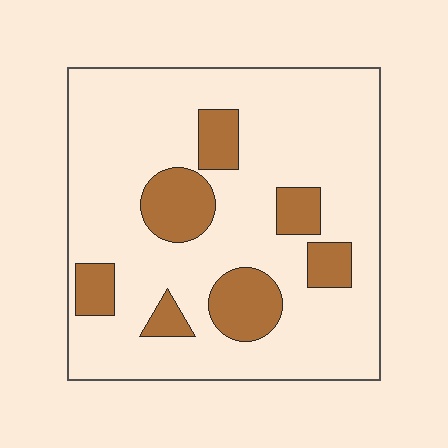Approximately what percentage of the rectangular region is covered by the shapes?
Approximately 20%.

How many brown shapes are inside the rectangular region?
7.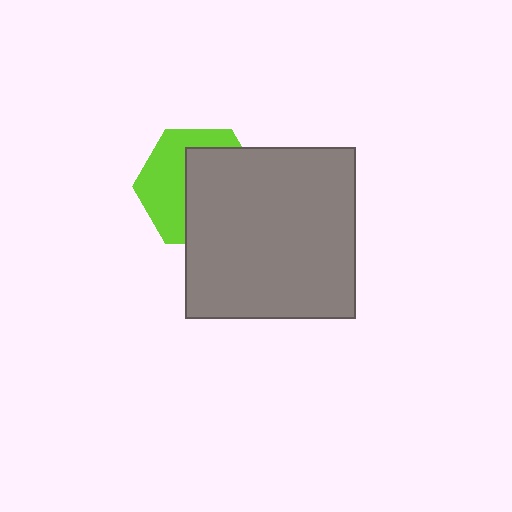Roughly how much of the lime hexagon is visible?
About half of it is visible (roughly 45%).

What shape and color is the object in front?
The object in front is a gray square.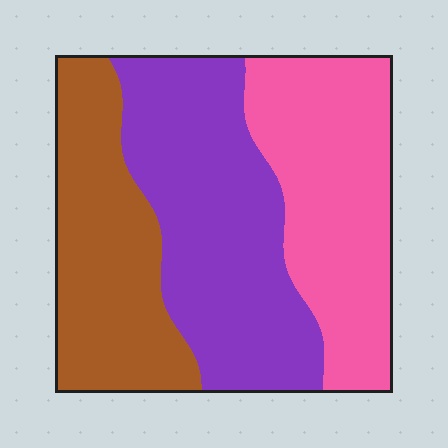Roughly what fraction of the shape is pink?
Pink covers roughly 35% of the shape.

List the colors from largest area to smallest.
From largest to smallest: purple, pink, brown.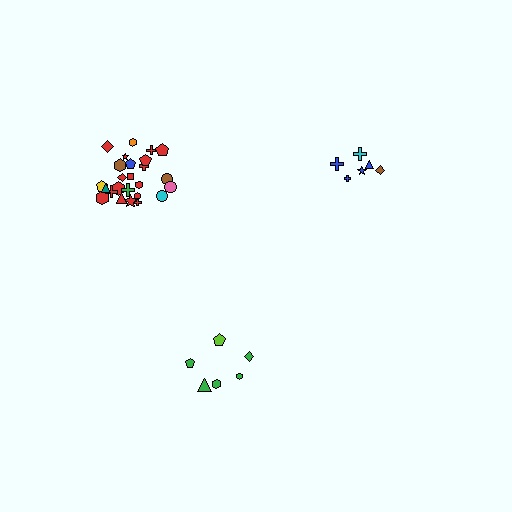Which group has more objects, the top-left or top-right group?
The top-left group.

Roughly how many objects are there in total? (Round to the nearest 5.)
Roughly 35 objects in total.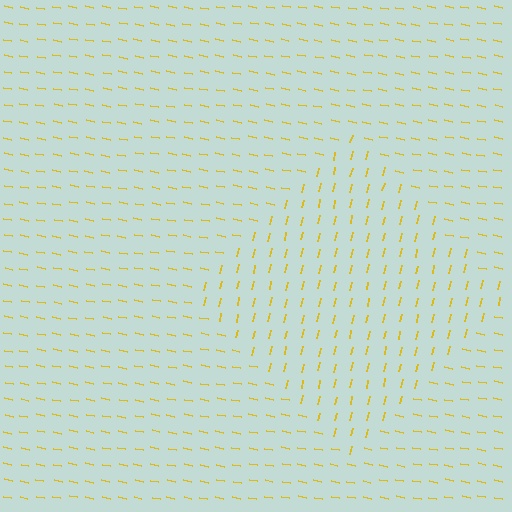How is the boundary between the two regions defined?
The boundary is defined purely by a change in line orientation (approximately 88 degrees difference). All lines are the same color and thickness.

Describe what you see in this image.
The image is filled with small yellow line segments. A diamond region in the image has lines oriented differently from the surrounding lines, creating a visible texture boundary.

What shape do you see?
I see a diamond.